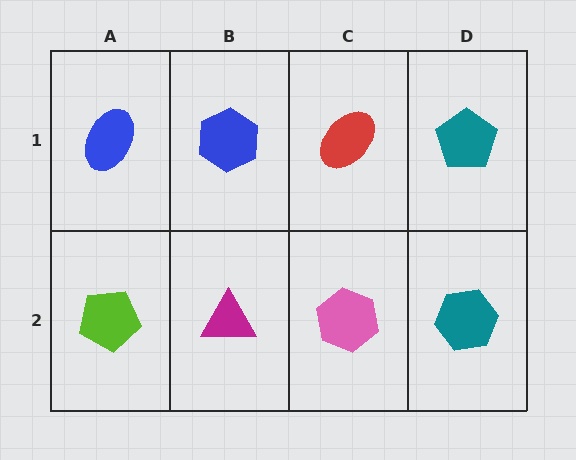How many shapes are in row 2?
4 shapes.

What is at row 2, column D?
A teal hexagon.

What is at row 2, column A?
A lime pentagon.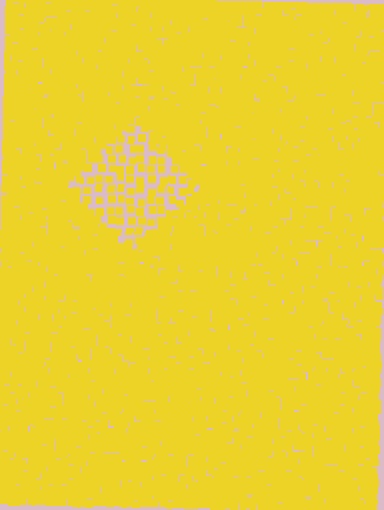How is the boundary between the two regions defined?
The boundary is defined by a change in element density (approximately 2.5x ratio). All elements are the same color, size, and shape.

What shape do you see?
I see a diamond.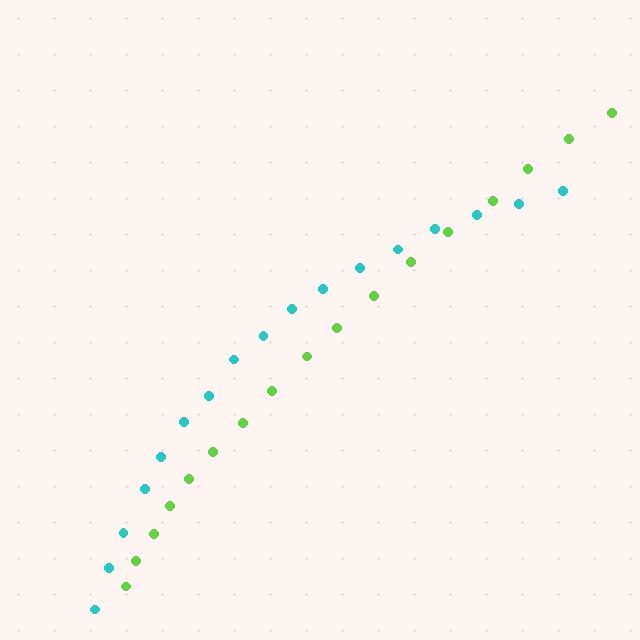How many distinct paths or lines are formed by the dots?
There are 2 distinct paths.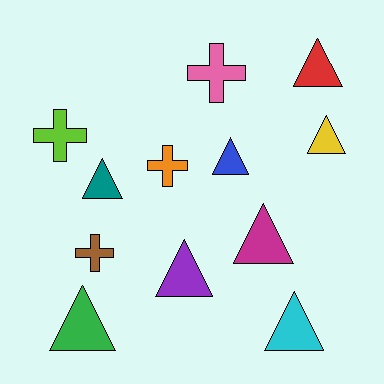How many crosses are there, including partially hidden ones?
There are 4 crosses.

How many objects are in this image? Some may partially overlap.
There are 12 objects.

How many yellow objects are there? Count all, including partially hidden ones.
There is 1 yellow object.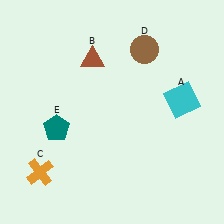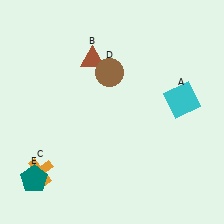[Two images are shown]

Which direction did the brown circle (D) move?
The brown circle (D) moved left.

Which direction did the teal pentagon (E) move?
The teal pentagon (E) moved down.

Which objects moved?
The objects that moved are: the brown circle (D), the teal pentagon (E).